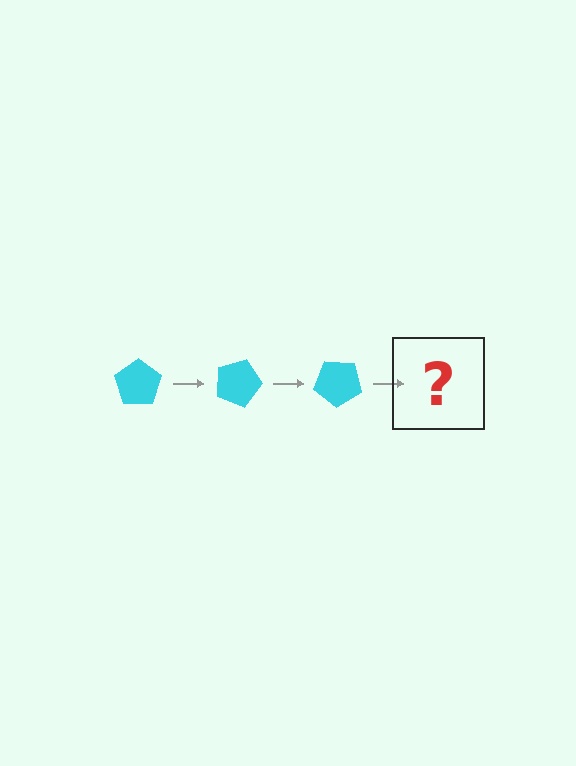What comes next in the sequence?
The next element should be a cyan pentagon rotated 60 degrees.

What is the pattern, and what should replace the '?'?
The pattern is that the pentagon rotates 20 degrees each step. The '?' should be a cyan pentagon rotated 60 degrees.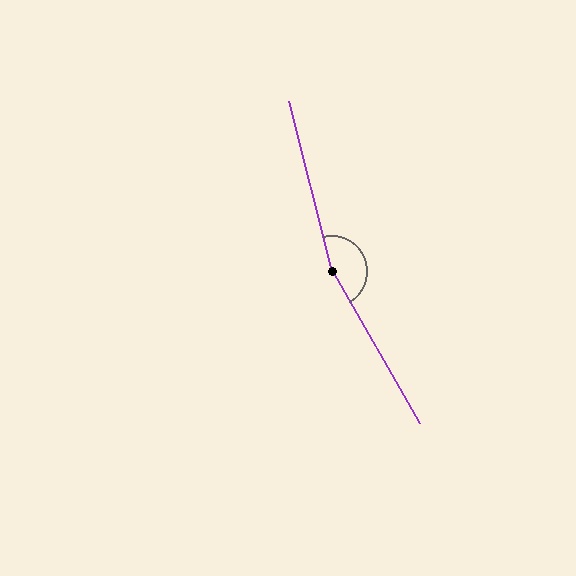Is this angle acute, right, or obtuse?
It is obtuse.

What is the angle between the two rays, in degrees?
Approximately 164 degrees.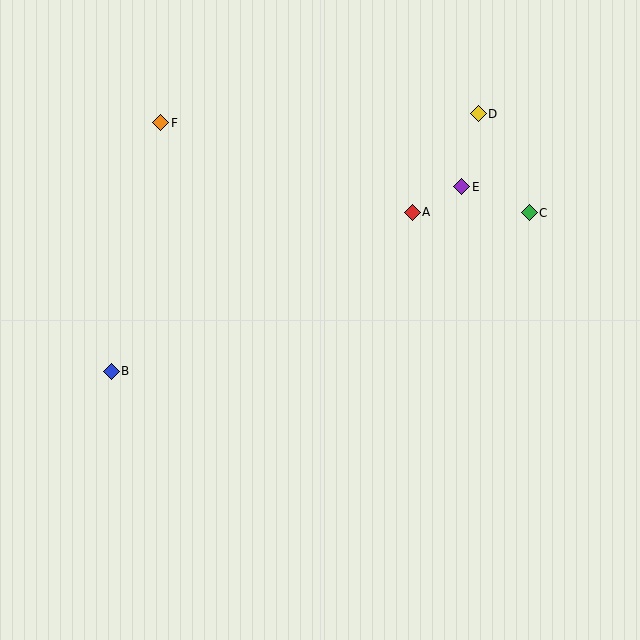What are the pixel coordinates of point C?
Point C is at (529, 213).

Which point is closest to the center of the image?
Point A at (412, 212) is closest to the center.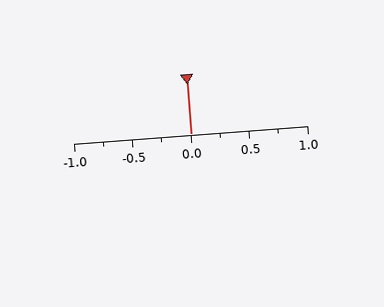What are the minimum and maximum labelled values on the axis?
The axis runs from -1.0 to 1.0.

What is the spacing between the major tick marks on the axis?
The major ticks are spaced 0.5 apart.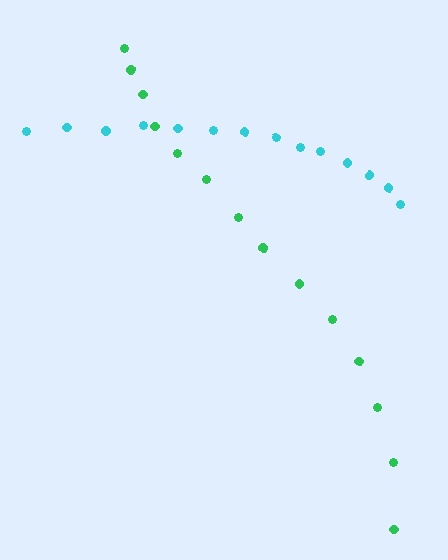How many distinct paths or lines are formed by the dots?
There are 2 distinct paths.